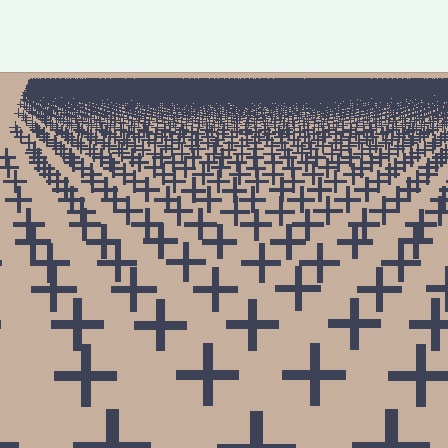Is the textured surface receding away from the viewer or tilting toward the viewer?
The surface is receding away from the viewer. Texture elements get smaller and denser toward the top.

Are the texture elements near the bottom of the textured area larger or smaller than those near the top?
Larger. Near the bottom, elements are closer to the viewer and appear at a bigger on-screen size.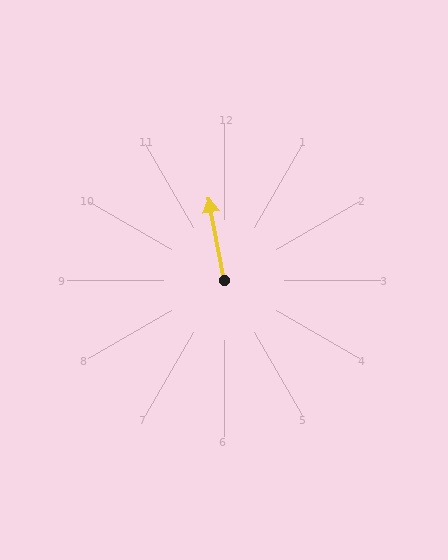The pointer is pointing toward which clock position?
Roughly 12 o'clock.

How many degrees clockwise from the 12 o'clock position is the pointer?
Approximately 349 degrees.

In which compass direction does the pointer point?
North.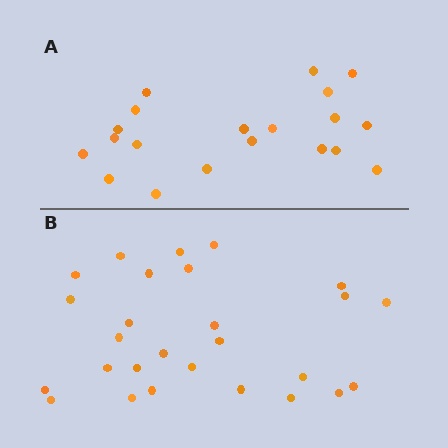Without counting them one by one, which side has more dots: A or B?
Region B (the bottom region) has more dots.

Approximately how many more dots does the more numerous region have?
Region B has roughly 8 or so more dots than region A.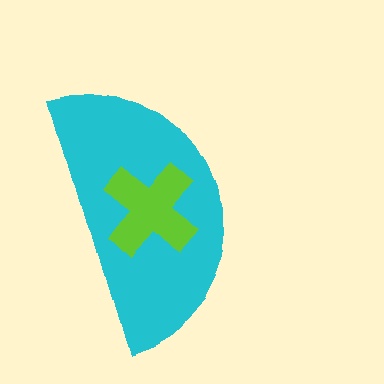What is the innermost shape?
The lime cross.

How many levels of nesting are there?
2.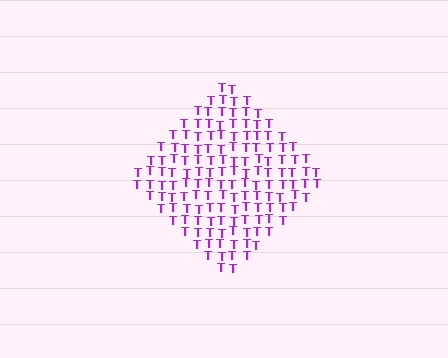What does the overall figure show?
The overall figure shows a diamond.